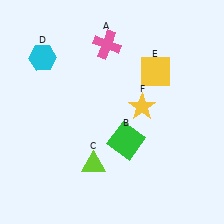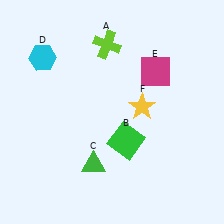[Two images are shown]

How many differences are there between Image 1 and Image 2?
There are 3 differences between the two images.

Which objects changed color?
A changed from pink to lime. C changed from lime to green. E changed from yellow to magenta.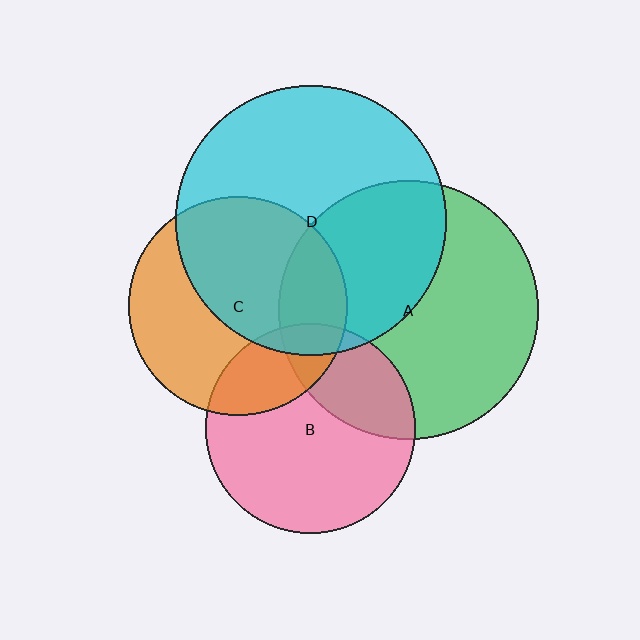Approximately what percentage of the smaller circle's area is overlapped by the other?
Approximately 20%.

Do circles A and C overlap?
Yes.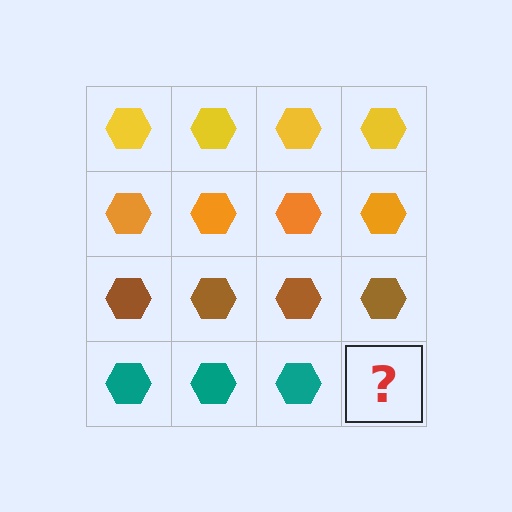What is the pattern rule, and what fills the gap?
The rule is that each row has a consistent color. The gap should be filled with a teal hexagon.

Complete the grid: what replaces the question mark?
The question mark should be replaced with a teal hexagon.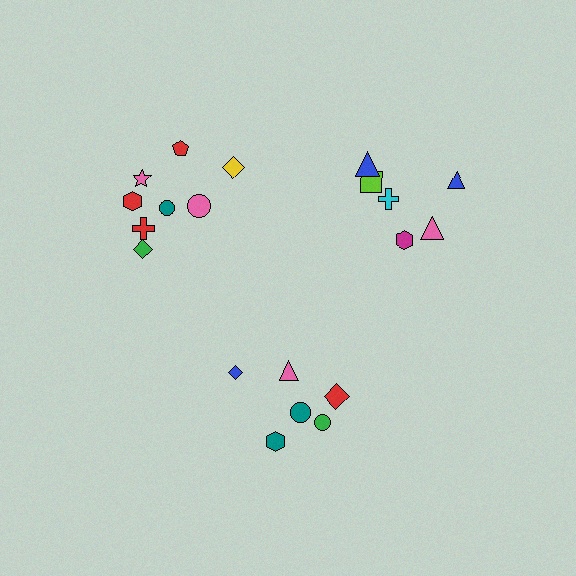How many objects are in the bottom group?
There are 6 objects.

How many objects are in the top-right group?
There are 6 objects.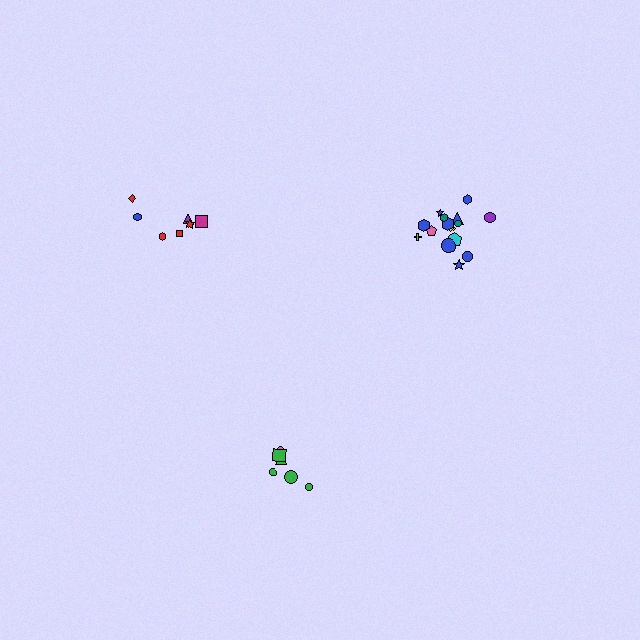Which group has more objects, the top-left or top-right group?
The top-right group.